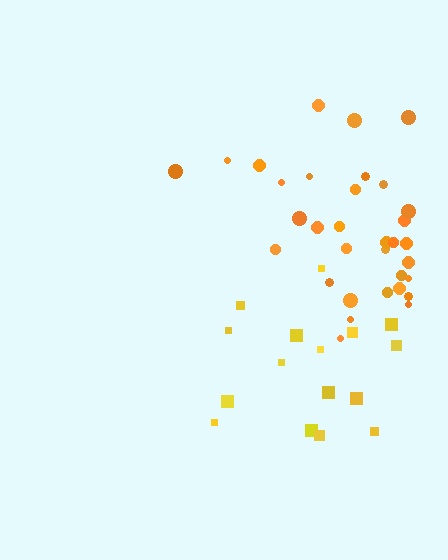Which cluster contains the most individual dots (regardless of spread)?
Orange (33).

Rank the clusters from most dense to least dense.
orange, yellow.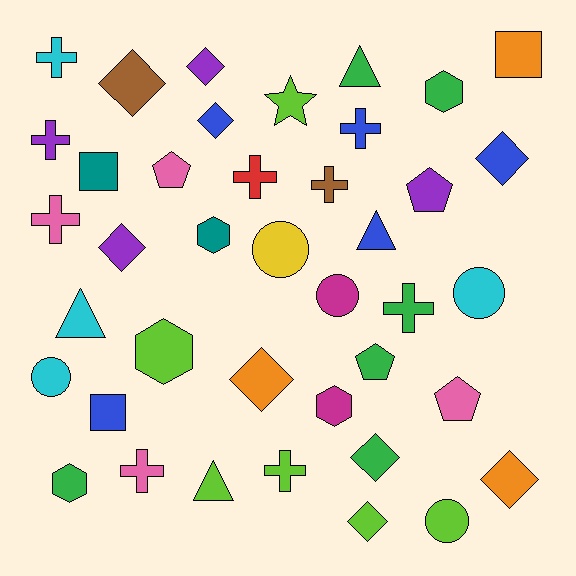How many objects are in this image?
There are 40 objects.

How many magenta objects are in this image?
There are 2 magenta objects.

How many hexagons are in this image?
There are 5 hexagons.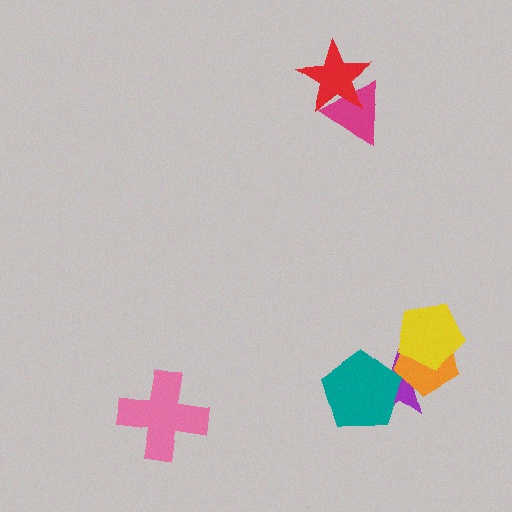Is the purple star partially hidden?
Yes, it is partially covered by another shape.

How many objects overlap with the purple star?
3 objects overlap with the purple star.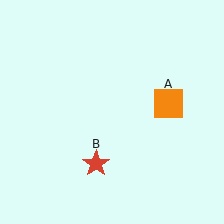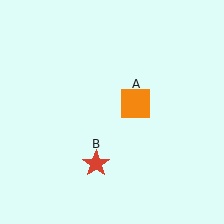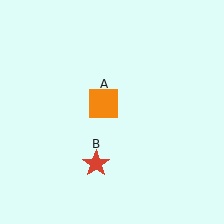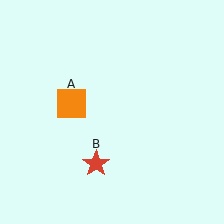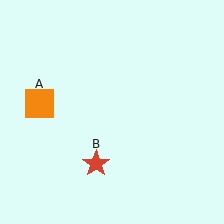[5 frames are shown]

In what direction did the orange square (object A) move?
The orange square (object A) moved left.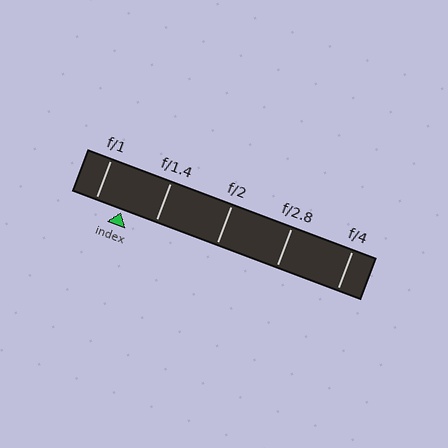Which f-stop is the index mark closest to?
The index mark is closest to f/1.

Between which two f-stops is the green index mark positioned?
The index mark is between f/1 and f/1.4.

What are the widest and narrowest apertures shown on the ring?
The widest aperture shown is f/1 and the narrowest is f/4.